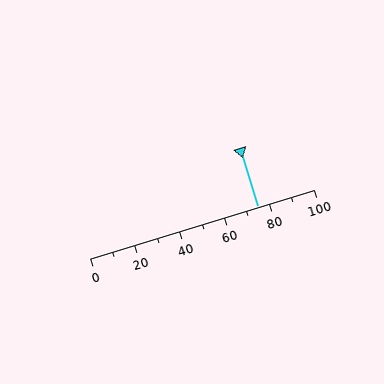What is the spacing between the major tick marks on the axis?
The major ticks are spaced 20 apart.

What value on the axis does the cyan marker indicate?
The marker indicates approximately 75.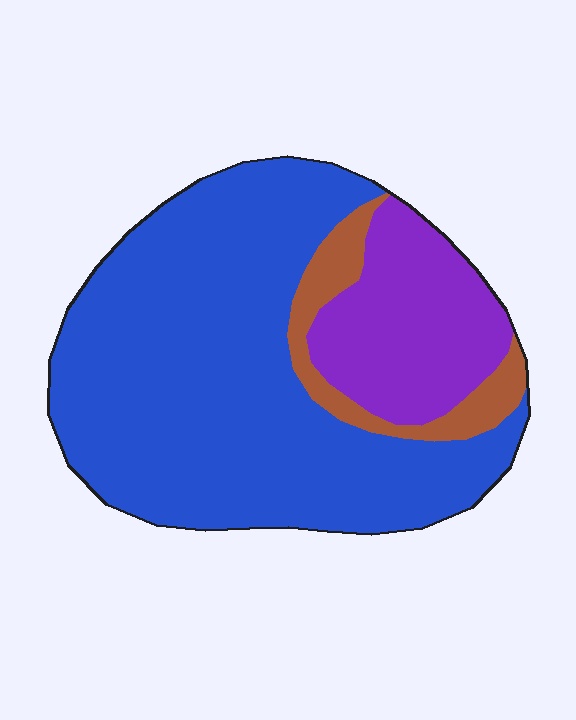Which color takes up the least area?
Brown, at roughly 10%.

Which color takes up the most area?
Blue, at roughly 70%.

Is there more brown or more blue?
Blue.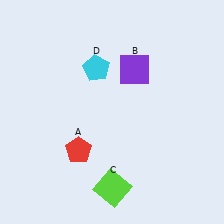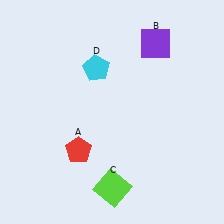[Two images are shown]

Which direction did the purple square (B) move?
The purple square (B) moved up.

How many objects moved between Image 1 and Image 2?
1 object moved between the two images.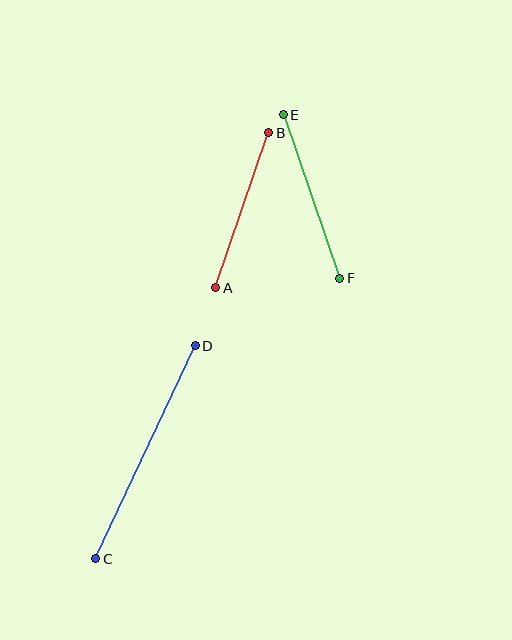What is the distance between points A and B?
The distance is approximately 164 pixels.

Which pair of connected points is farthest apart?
Points C and D are farthest apart.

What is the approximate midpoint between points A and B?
The midpoint is at approximately (242, 210) pixels.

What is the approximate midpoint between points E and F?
The midpoint is at approximately (311, 197) pixels.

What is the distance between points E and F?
The distance is approximately 173 pixels.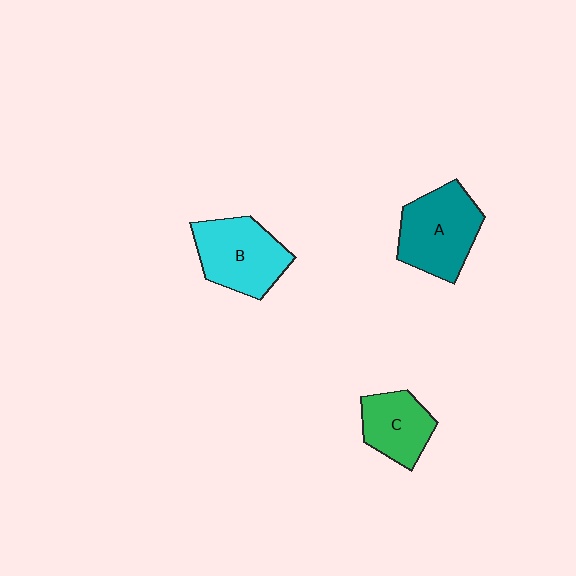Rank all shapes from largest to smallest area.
From largest to smallest: A (teal), B (cyan), C (green).